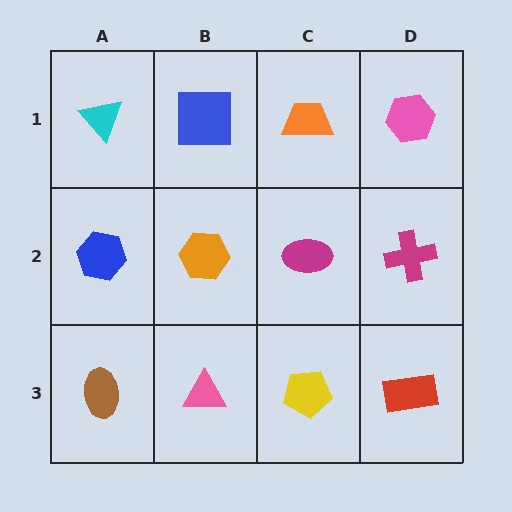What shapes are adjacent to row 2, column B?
A blue square (row 1, column B), a pink triangle (row 3, column B), a blue hexagon (row 2, column A), a magenta ellipse (row 2, column C).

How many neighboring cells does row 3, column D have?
2.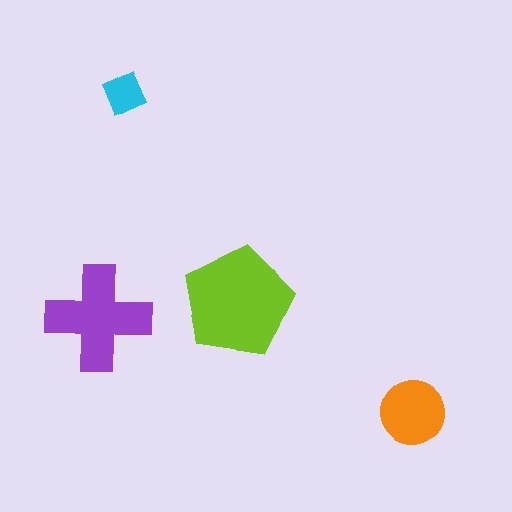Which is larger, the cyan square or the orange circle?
The orange circle.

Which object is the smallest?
The cyan square.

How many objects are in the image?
There are 4 objects in the image.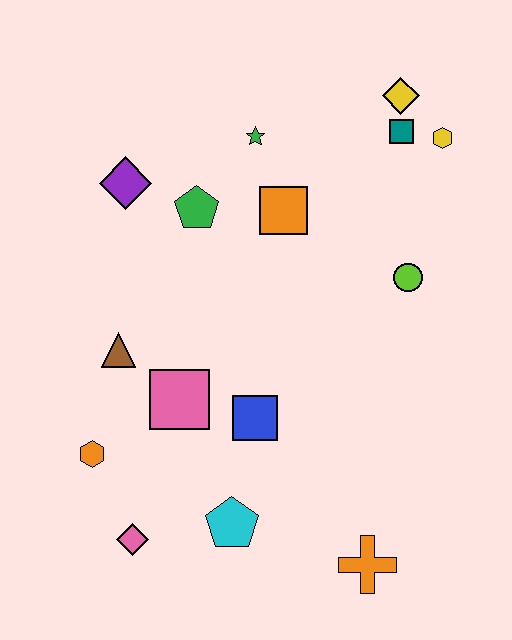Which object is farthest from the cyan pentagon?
The yellow diamond is farthest from the cyan pentagon.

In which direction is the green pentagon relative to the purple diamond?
The green pentagon is to the right of the purple diamond.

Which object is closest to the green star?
The orange square is closest to the green star.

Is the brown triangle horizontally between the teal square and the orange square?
No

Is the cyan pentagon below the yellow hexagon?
Yes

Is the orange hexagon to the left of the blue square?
Yes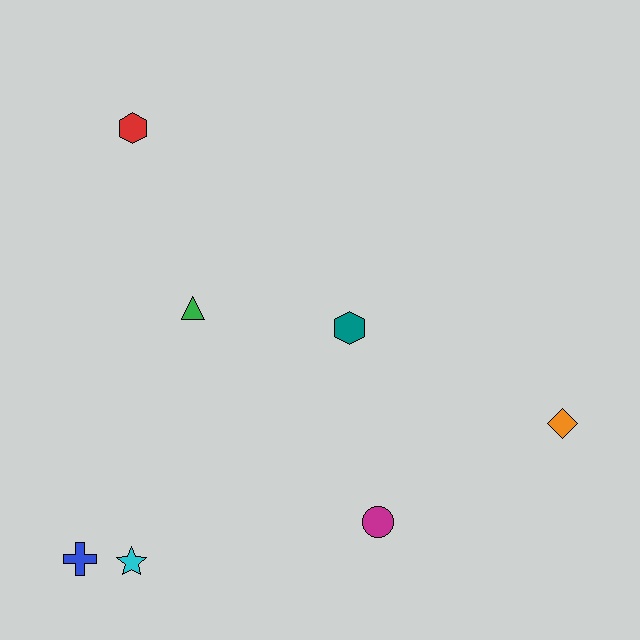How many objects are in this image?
There are 7 objects.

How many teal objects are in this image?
There is 1 teal object.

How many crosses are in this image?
There is 1 cross.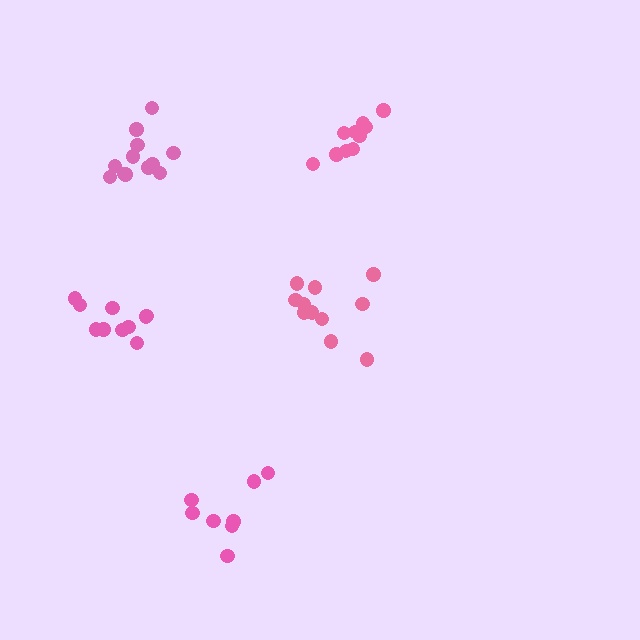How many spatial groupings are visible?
There are 5 spatial groupings.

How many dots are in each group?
Group 1: 11 dots, Group 2: 10 dots, Group 3: 12 dots, Group 4: 10 dots, Group 5: 8 dots (51 total).